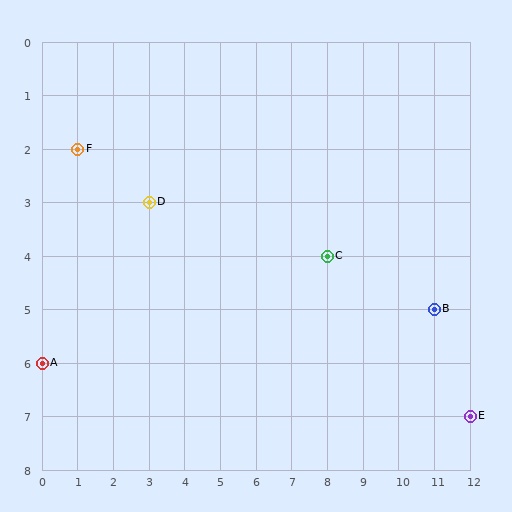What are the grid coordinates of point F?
Point F is at grid coordinates (1, 2).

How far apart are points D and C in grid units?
Points D and C are 5 columns and 1 row apart (about 5.1 grid units diagonally).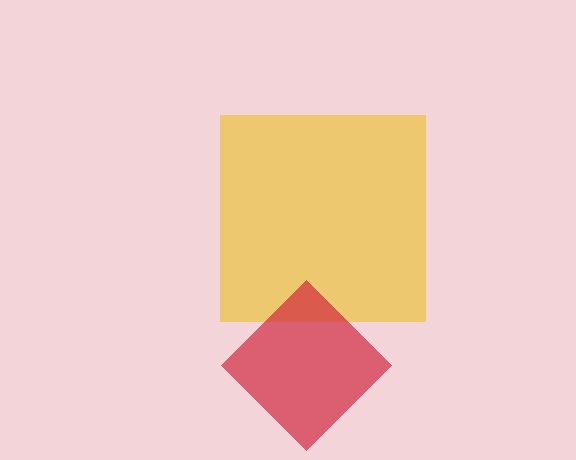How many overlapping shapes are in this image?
There are 2 overlapping shapes in the image.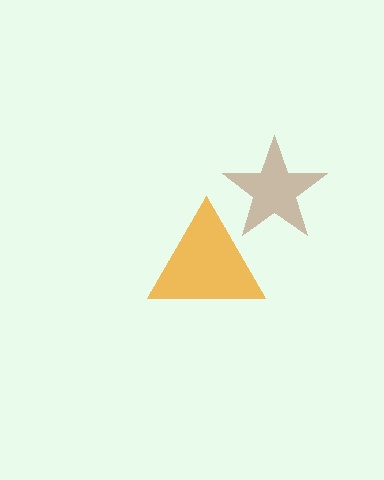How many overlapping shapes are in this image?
There are 2 overlapping shapes in the image.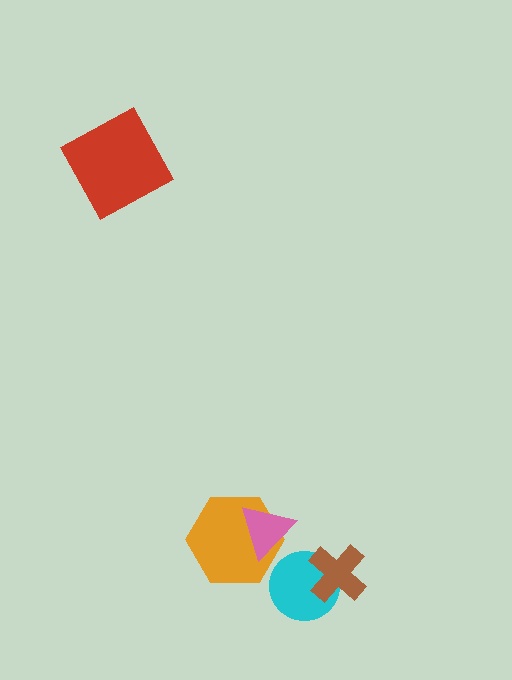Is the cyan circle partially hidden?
Yes, it is partially covered by another shape.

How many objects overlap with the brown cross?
1 object overlaps with the brown cross.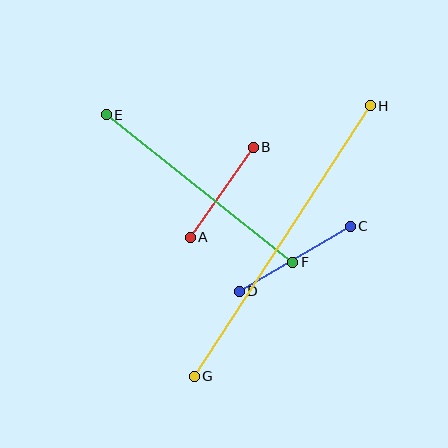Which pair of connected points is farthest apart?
Points G and H are farthest apart.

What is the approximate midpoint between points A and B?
The midpoint is at approximately (222, 192) pixels.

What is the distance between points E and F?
The distance is approximately 238 pixels.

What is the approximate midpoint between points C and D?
The midpoint is at approximately (295, 259) pixels.